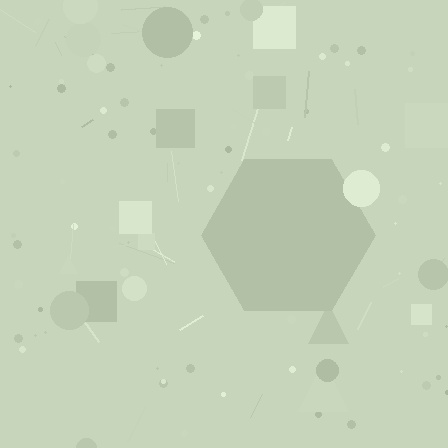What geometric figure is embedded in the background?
A hexagon is embedded in the background.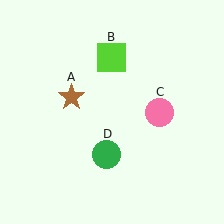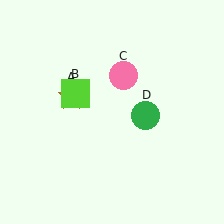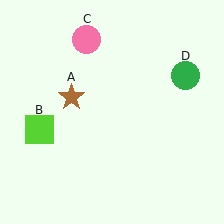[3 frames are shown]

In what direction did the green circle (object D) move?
The green circle (object D) moved up and to the right.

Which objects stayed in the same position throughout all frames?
Brown star (object A) remained stationary.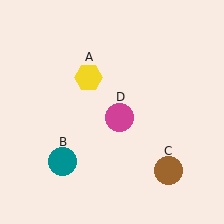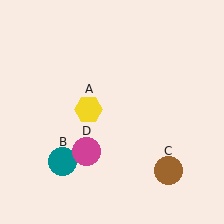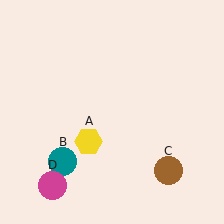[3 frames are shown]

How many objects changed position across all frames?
2 objects changed position: yellow hexagon (object A), magenta circle (object D).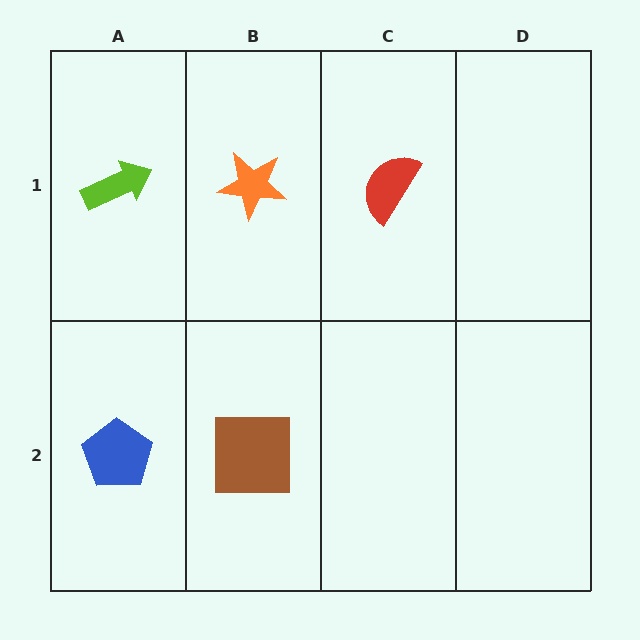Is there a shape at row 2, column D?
No, that cell is empty.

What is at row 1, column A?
A lime arrow.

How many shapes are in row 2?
2 shapes.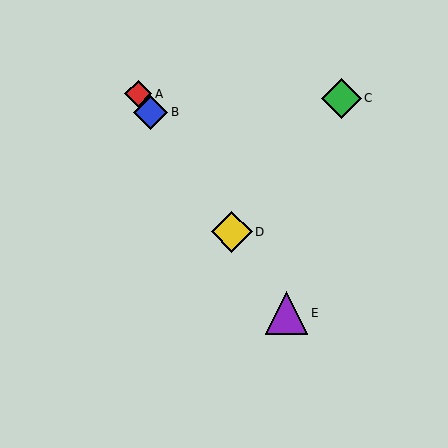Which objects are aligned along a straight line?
Objects A, B, D, E are aligned along a straight line.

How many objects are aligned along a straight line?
4 objects (A, B, D, E) are aligned along a straight line.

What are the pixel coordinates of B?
Object B is at (151, 112).